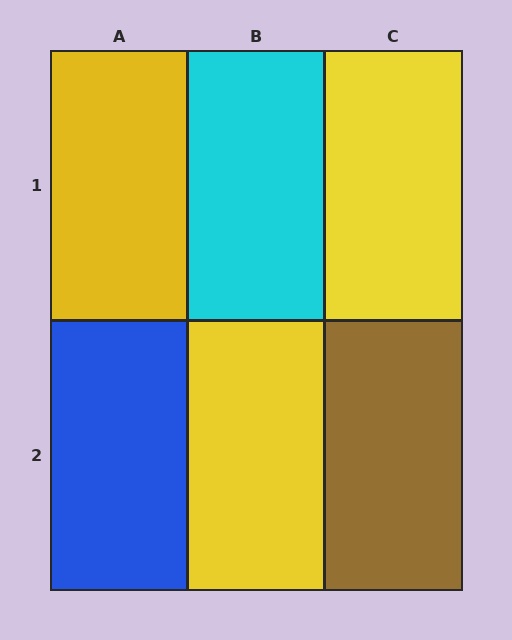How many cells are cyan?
1 cell is cyan.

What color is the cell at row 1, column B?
Cyan.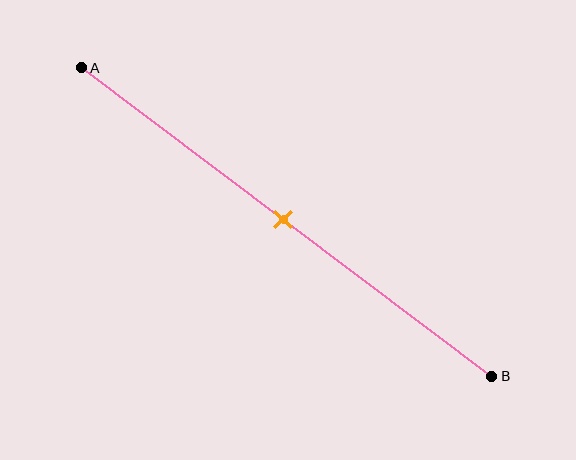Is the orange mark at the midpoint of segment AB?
Yes, the mark is approximately at the midpoint.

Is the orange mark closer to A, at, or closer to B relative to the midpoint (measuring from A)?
The orange mark is approximately at the midpoint of segment AB.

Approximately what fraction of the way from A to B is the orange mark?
The orange mark is approximately 50% of the way from A to B.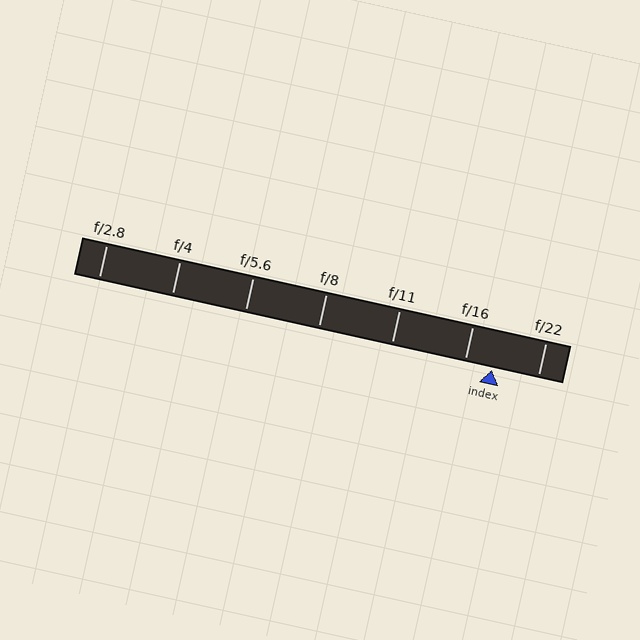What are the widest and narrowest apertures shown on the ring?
The widest aperture shown is f/2.8 and the narrowest is f/22.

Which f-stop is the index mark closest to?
The index mark is closest to f/16.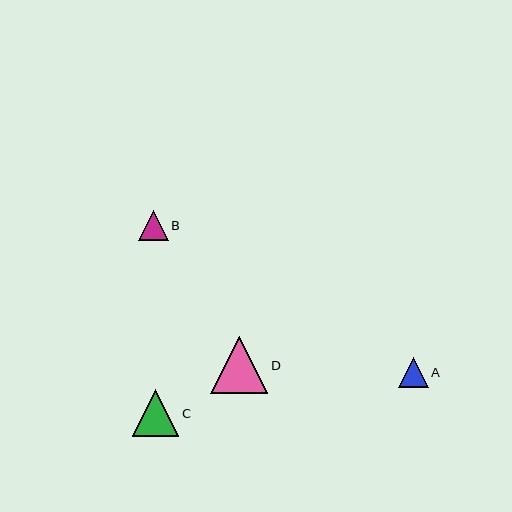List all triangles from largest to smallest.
From largest to smallest: D, C, B, A.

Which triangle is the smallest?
Triangle A is the smallest with a size of approximately 30 pixels.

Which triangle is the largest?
Triangle D is the largest with a size of approximately 57 pixels.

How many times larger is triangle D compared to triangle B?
Triangle D is approximately 1.9 times the size of triangle B.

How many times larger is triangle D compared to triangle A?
Triangle D is approximately 1.9 times the size of triangle A.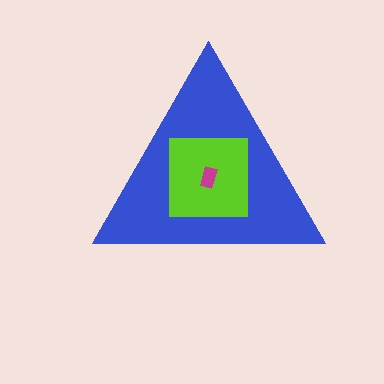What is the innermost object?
The magenta rectangle.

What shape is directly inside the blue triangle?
The lime square.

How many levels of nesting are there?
3.